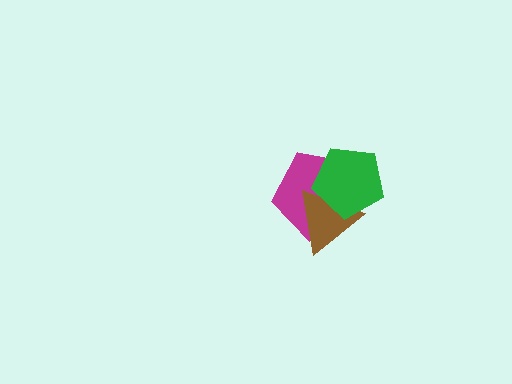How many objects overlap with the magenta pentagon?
2 objects overlap with the magenta pentagon.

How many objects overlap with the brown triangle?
2 objects overlap with the brown triangle.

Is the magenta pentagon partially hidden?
Yes, it is partially covered by another shape.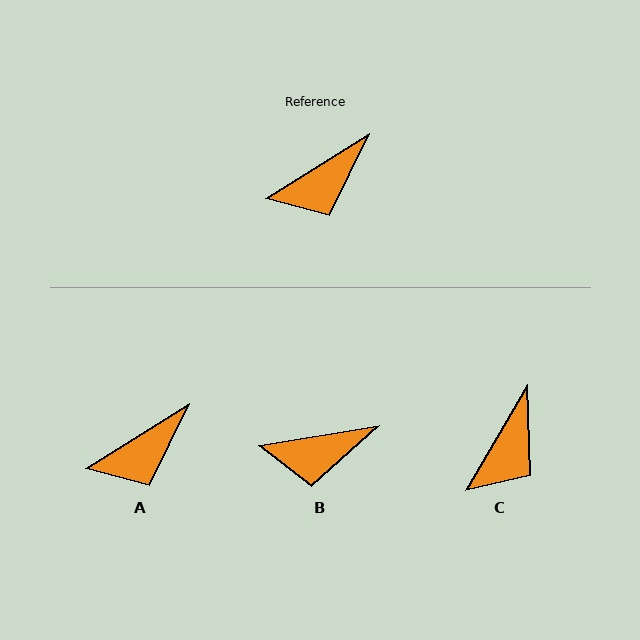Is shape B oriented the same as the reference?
No, it is off by about 22 degrees.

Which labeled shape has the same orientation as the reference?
A.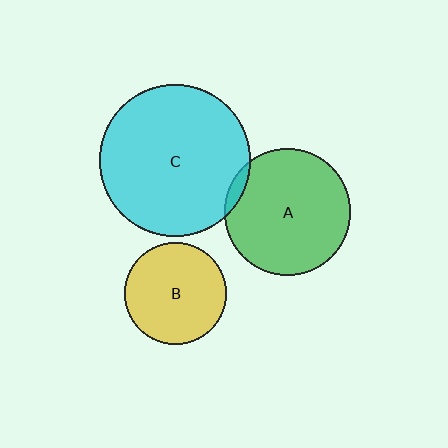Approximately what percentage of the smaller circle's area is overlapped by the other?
Approximately 5%.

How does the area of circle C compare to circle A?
Approximately 1.4 times.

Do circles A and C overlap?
Yes.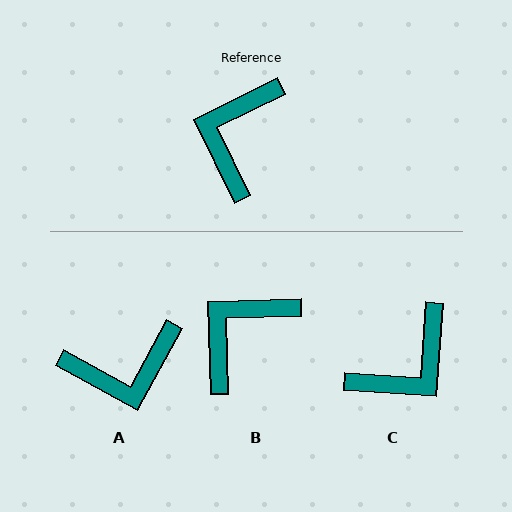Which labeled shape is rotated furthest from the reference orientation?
C, about 150 degrees away.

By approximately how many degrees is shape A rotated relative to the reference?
Approximately 125 degrees counter-clockwise.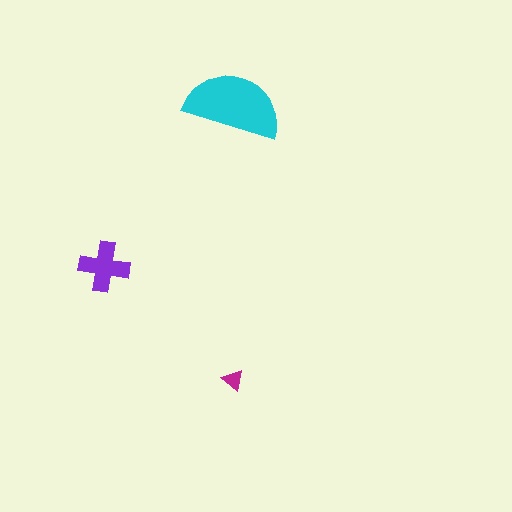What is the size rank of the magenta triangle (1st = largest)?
3rd.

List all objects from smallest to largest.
The magenta triangle, the purple cross, the cyan semicircle.